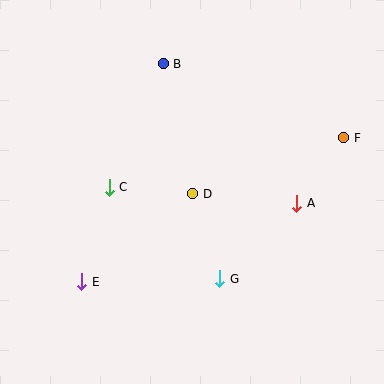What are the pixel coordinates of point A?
Point A is at (297, 203).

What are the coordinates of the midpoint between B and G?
The midpoint between B and G is at (192, 171).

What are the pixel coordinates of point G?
Point G is at (220, 279).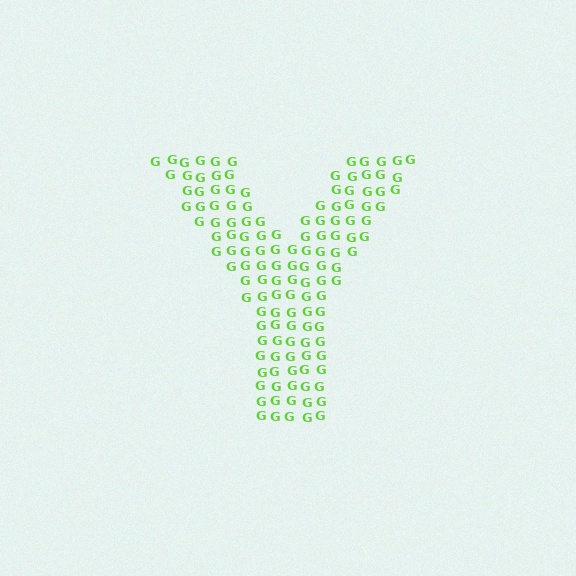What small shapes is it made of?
It is made of small letter G's.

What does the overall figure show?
The overall figure shows the letter Y.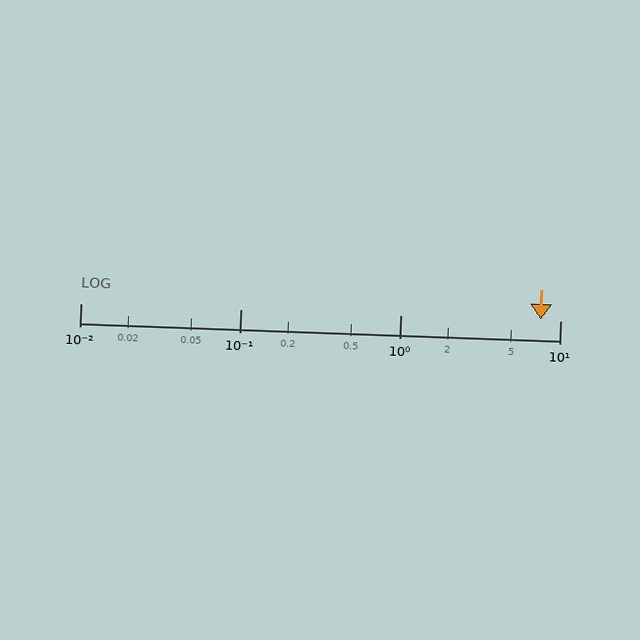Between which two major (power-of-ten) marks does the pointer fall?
The pointer is between 1 and 10.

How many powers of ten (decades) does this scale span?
The scale spans 3 decades, from 0.01 to 10.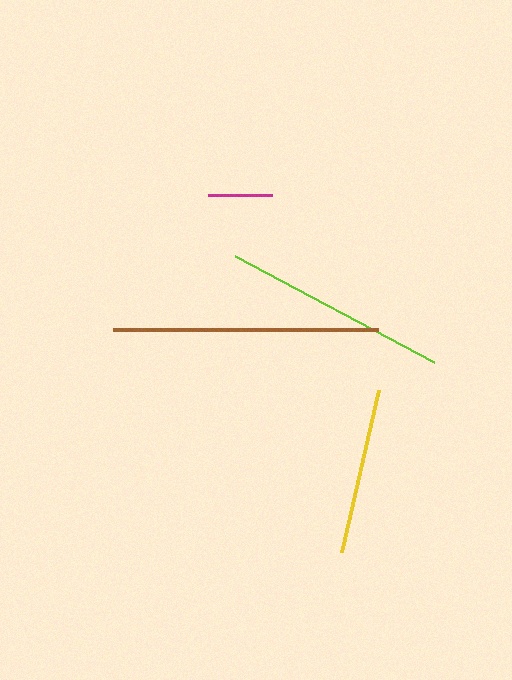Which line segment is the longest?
The brown line is the longest at approximately 266 pixels.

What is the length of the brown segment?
The brown segment is approximately 266 pixels long.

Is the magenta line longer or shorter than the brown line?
The brown line is longer than the magenta line.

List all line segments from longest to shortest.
From longest to shortest: brown, lime, yellow, magenta.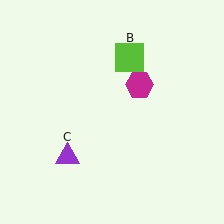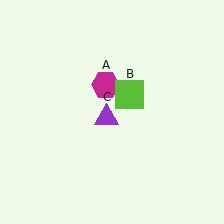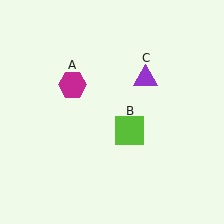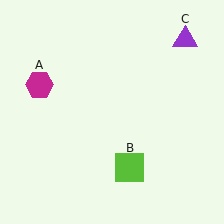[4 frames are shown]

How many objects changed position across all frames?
3 objects changed position: magenta hexagon (object A), lime square (object B), purple triangle (object C).